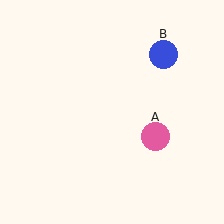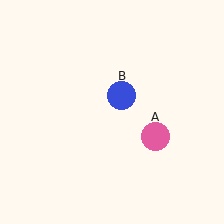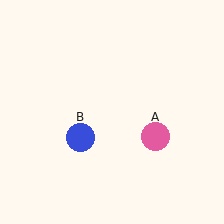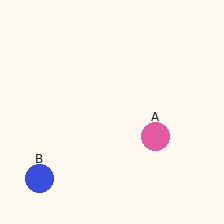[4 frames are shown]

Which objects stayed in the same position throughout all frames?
Pink circle (object A) remained stationary.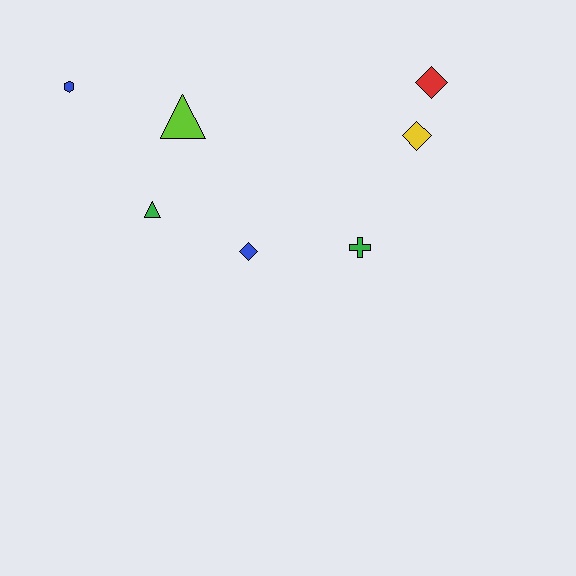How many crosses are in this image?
There is 1 cross.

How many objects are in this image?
There are 7 objects.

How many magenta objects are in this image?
There are no magenta objects.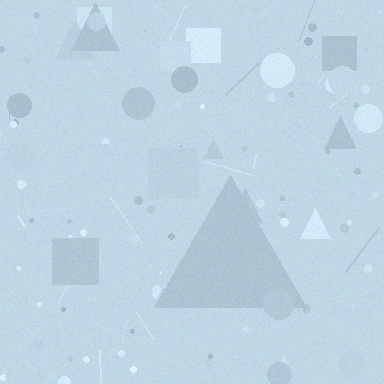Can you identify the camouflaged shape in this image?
The camouflaged shape is a triangle.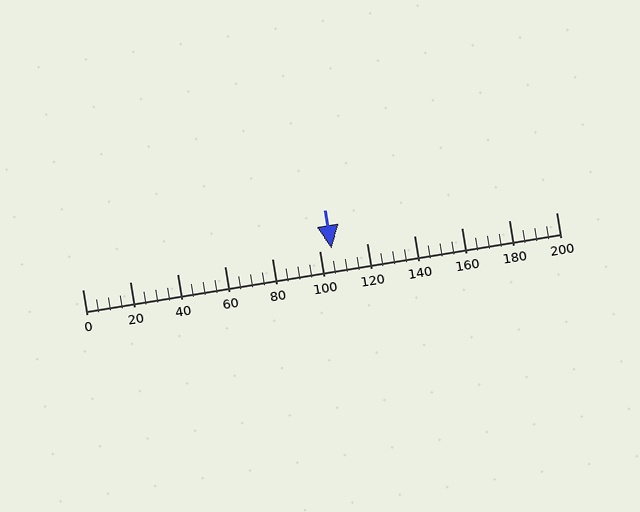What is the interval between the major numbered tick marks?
The major tick marks are spaced 20 units apart.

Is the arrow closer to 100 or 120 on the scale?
The arrow is closer to 100.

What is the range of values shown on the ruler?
The ruler shows values from 0 to 200.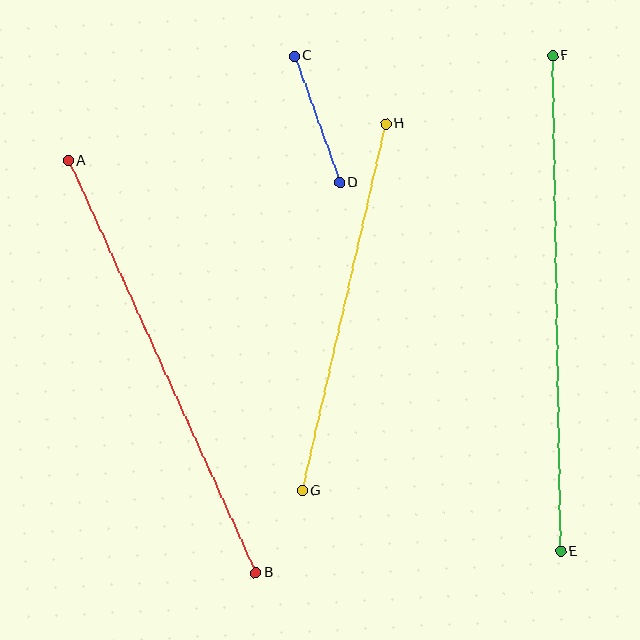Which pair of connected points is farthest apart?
Points E and F are farthest apart.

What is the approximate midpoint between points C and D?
The midpoint is at approximately (317, 119) pixels.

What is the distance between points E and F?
The distance is approximately 496 pixels.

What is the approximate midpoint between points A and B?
The midpoint is at approximately (162, 367) pixels.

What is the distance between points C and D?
The distance is approximately 135 pixels.